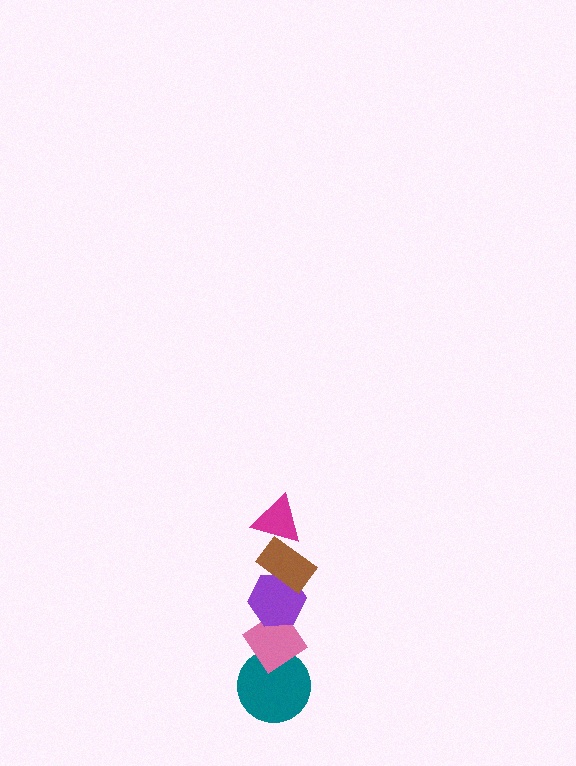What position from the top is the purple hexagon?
The purple hexagon is 3rd from the top.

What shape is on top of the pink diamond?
The purple hexagon is on top of the pink diamond.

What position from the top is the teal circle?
The teal circle is 5th from the top.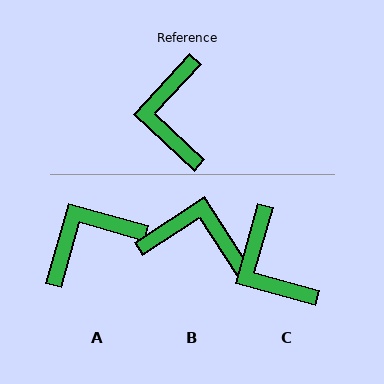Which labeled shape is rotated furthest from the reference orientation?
B, about 104 degrees away.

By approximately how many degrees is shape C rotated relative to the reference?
Approximately 27 degrees counter-clockwise.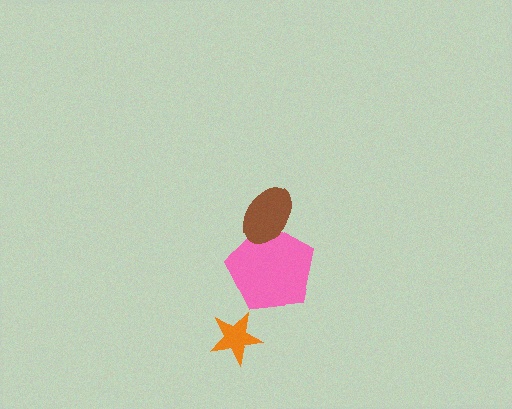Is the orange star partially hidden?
No, no other shape covers it.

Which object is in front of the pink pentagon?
The brown ellipse is in front of the pink pentagon.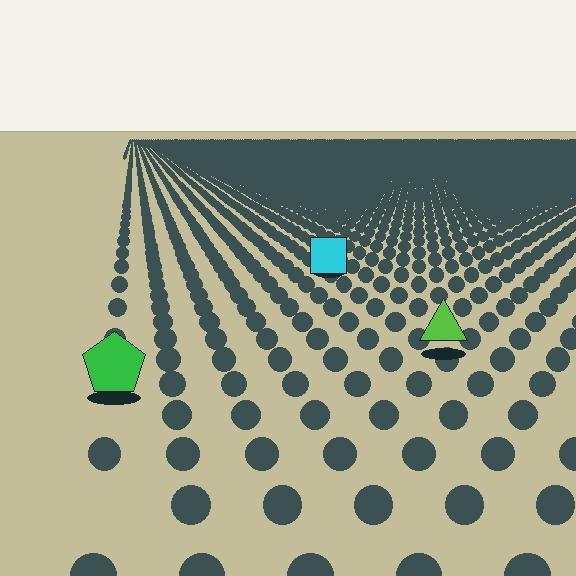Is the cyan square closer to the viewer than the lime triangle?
No. The lime triangle is closer — you can tell from the texture gradient: the ground texture is coarser near it.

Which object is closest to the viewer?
The green pentagon is closest. The texture marks near it are larger and more spread out.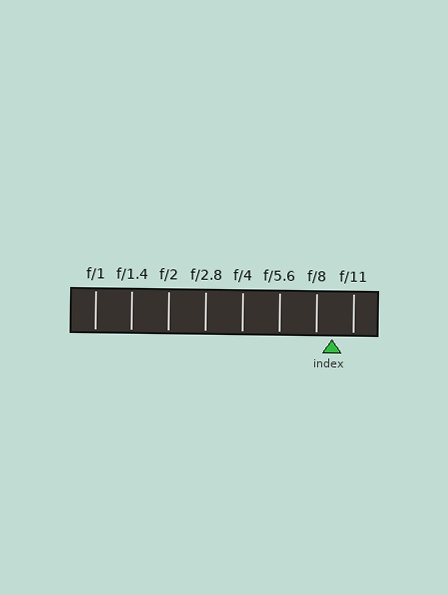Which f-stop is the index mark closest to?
The index mark is closest to f/8.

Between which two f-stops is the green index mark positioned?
The index mark is between f/8 and f/11.